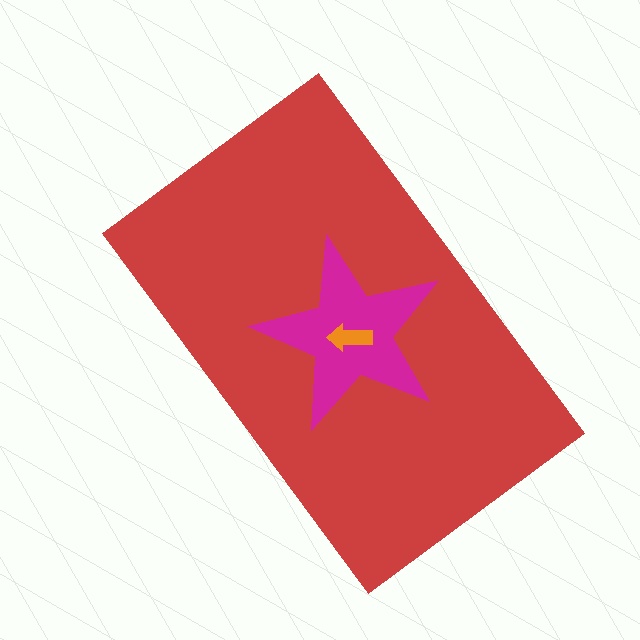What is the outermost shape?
The red rectangle.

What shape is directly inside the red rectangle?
The magenta star.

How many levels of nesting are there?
3.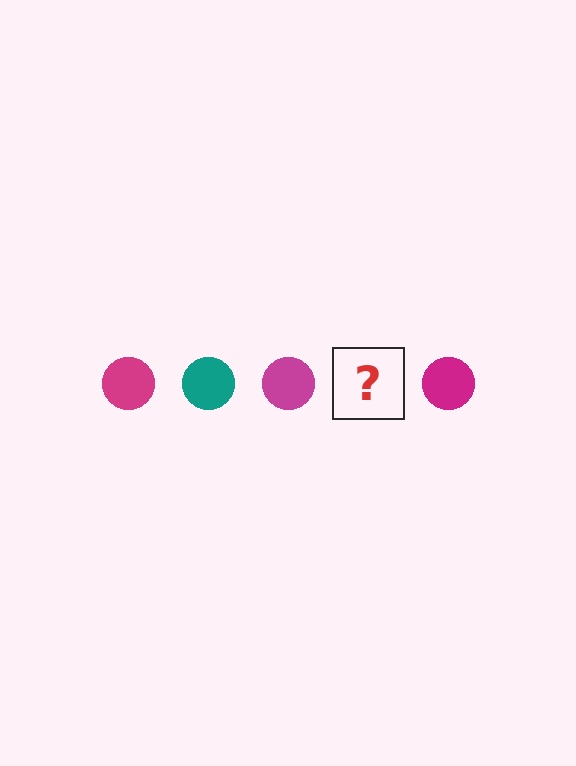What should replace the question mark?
The question mark should be replaced with a teal circle.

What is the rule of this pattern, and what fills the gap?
The rule is that the pattern cycles through magenta, teal circles. The gap should be filled with a teal circle.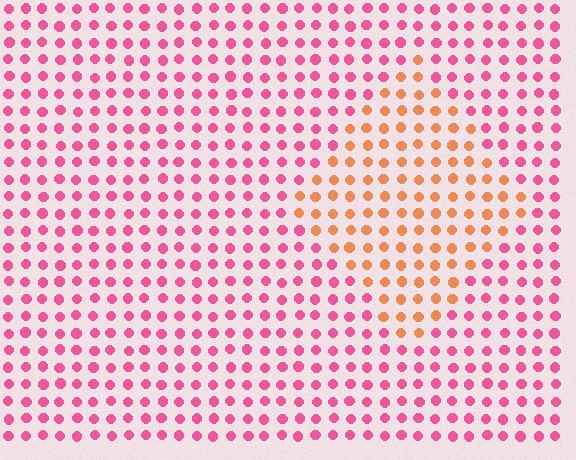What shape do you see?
I see a diamond.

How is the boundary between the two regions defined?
The boundary is defined purely by a slight shift in hue (about 48 degrees). Spacing, size, and orientation are identical on both sides.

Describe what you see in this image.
The image is filled with small pink elements in a uniform arrangement. A diamond-shaped region is visible where the elements are tinted to a slightly different hue, forming a subtle color boundary.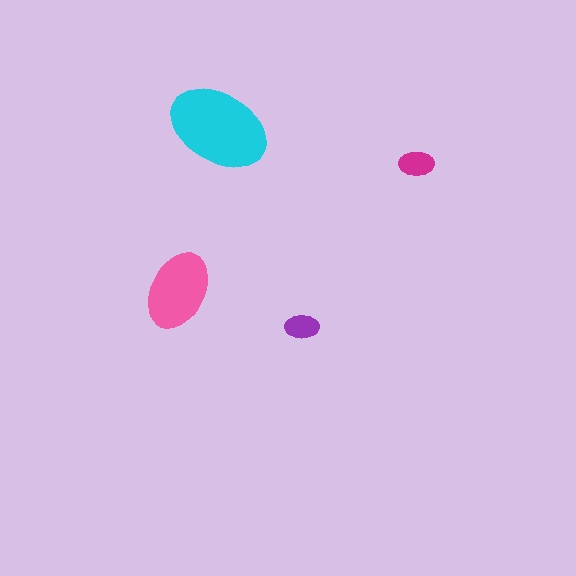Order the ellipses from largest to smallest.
the cyan one, the pink one, the magenta one, the purple one.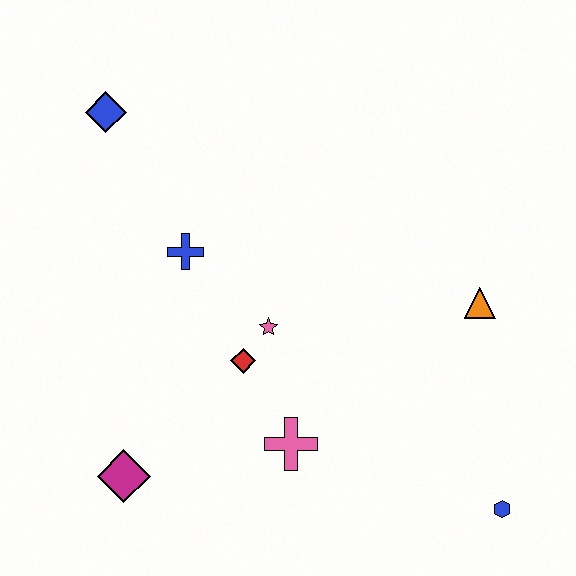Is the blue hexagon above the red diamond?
No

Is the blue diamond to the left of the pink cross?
Yes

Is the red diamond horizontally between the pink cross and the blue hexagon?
No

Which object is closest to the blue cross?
The pink star is closest to the blue cross.